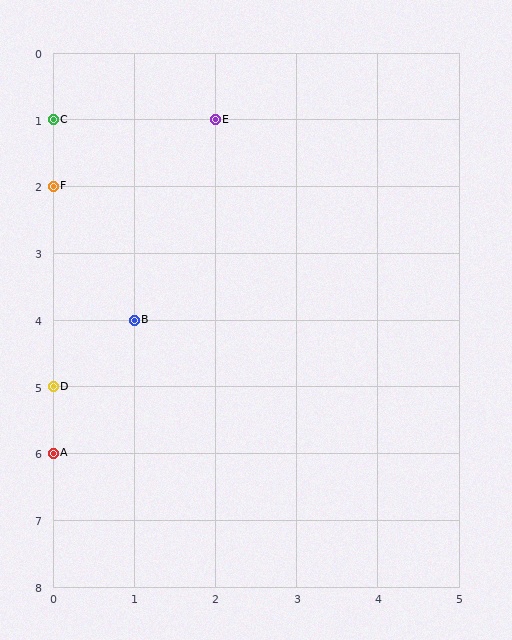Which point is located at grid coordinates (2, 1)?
Point E is at (2, 1).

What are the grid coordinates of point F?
Point F is at grid coordinates (0, 2).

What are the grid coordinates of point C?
Point C is at grid coordinates (0, 1).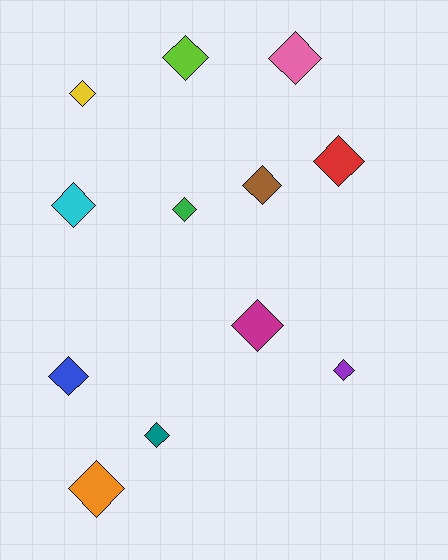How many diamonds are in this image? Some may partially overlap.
There are 12 diamonds.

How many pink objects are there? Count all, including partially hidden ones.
There is 1 pink object.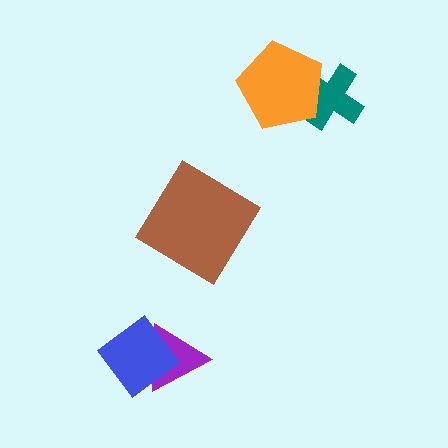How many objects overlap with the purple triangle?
1 object overlaps with the purple triangle.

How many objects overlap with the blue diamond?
1 object overlaps with the blue diamond.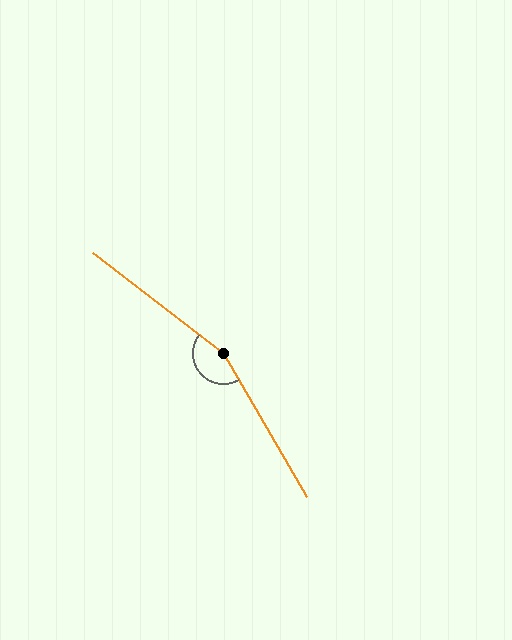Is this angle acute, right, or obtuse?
It is obtuse.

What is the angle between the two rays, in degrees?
Approximately 158 degrees.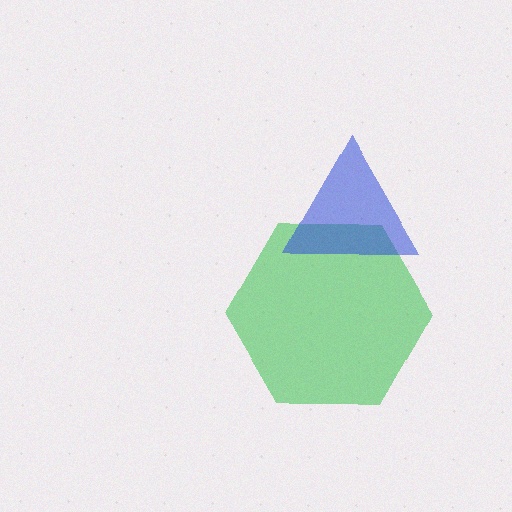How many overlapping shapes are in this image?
There are 2 overlapping shapes in the image.